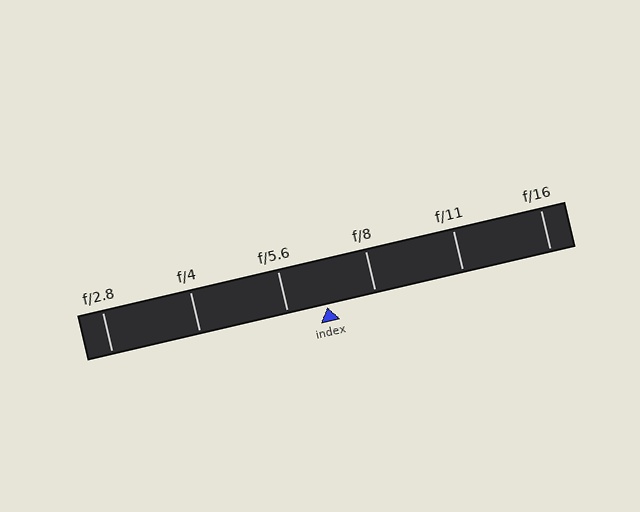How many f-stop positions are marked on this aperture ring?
There are 6 f-stop positions marked.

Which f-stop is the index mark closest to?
The index mark is closest to f/5.6.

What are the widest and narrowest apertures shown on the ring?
The widest aperture shown is f/2.8 and the narrowest is f/16.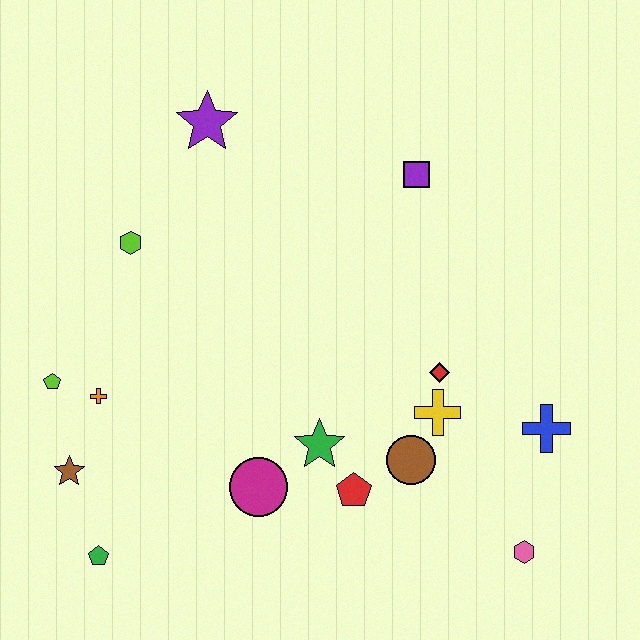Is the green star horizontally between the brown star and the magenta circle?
No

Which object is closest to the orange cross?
The lime pentagon is closest to the orange cross.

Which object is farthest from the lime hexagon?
The pink hexagon is farthest from the lime hexagon.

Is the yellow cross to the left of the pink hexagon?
Yes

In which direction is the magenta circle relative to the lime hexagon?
The magenta circle is below the lime hexagon.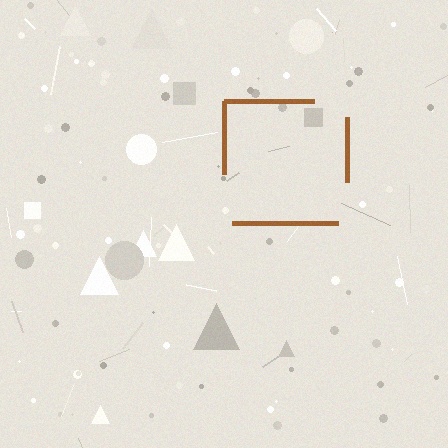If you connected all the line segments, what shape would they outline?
They would outline a square.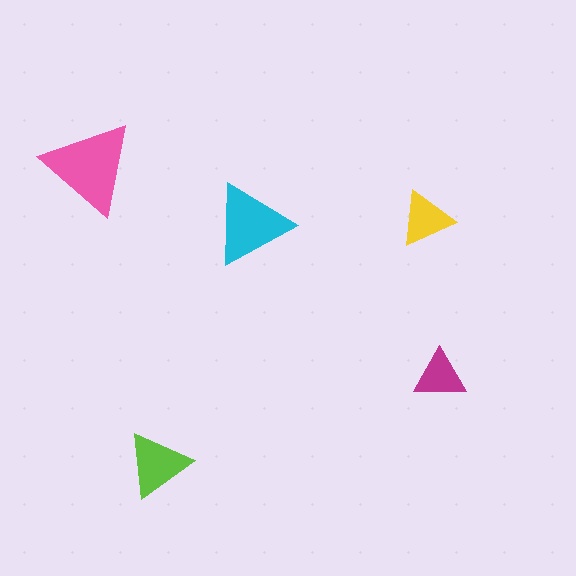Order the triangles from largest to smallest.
the pink one, the cyan one, the lime one, the yellow one, the magenta one.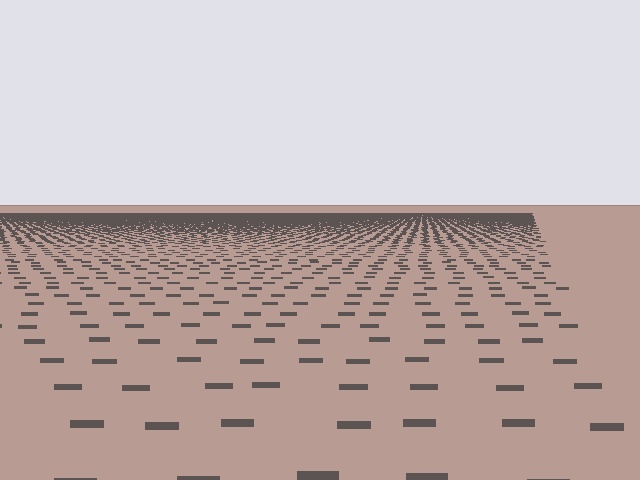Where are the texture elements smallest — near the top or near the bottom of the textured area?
Near the top.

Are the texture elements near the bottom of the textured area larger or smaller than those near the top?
Larger. Near the bottom, elements are closer to the viewer and appear at a bigger on-screen size.